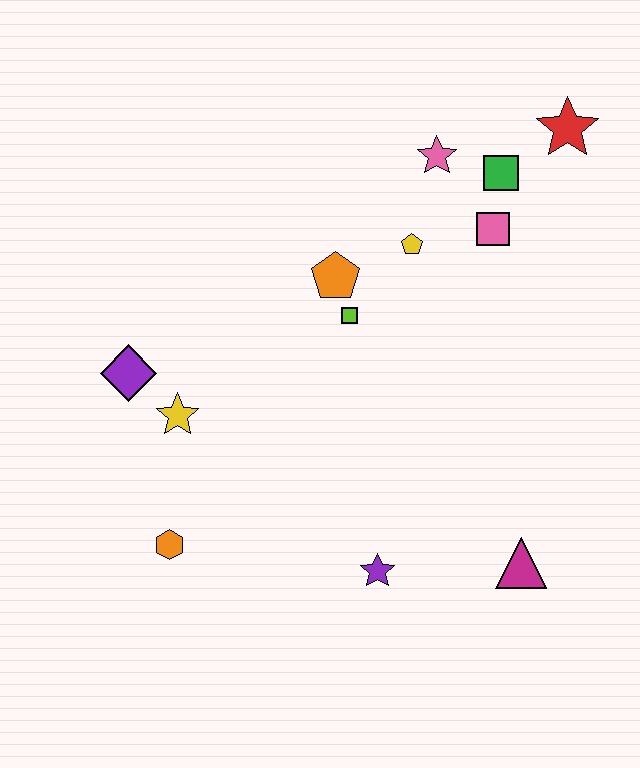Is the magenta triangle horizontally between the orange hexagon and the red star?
Yes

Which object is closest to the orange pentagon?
The lime square is closest to the orange pentagon.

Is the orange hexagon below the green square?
Yes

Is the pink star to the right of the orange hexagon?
Yes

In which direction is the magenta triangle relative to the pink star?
The magenta triangle is below the pink star.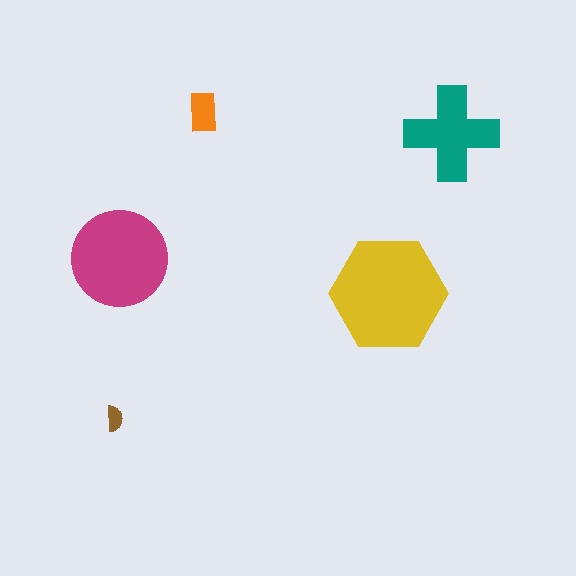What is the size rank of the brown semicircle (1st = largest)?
5th.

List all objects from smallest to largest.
The brown semicircle, the orange rectangle, the teal cross, the magenta circle, the yellow hexagon.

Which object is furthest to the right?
The teal cross is rightmost.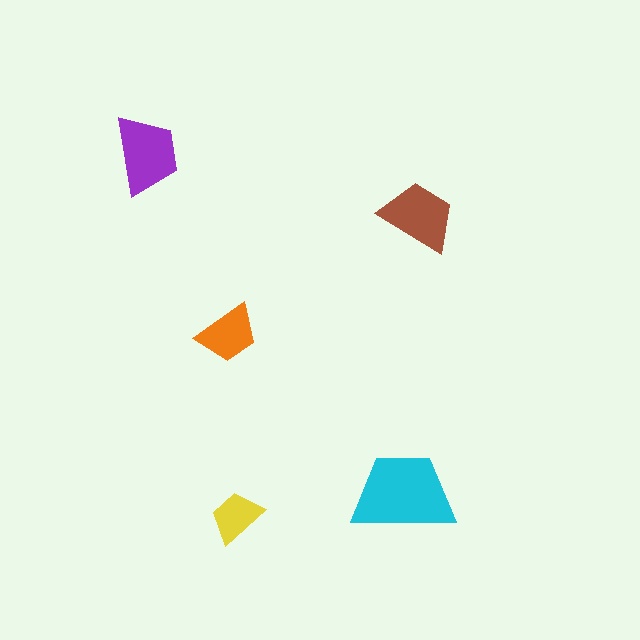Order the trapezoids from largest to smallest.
the cyan one, the purple one, the brown one, the orange one, the yellow one.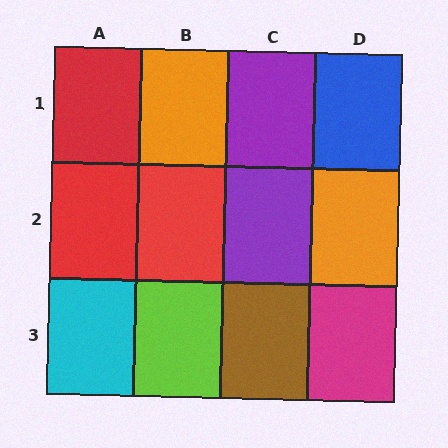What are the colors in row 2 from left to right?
Red, red, purple, orange.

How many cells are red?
3 cells are red.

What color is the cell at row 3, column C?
Brown.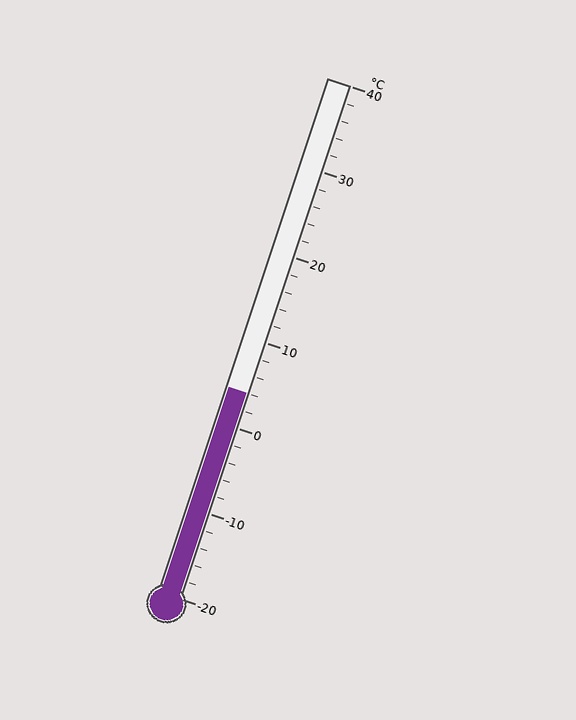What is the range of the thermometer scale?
The thermometer scale ranges from -20°C to 40°C.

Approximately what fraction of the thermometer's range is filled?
The thermometer is filled to approximately 40% of its range.